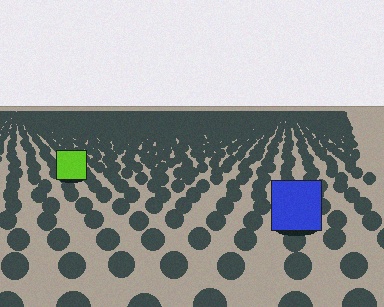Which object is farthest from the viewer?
The lime square is farthest from the viewer. It appears smaller and the ground texture around it is denser.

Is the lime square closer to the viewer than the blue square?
No. The blue square is closer — you can tell from the texture gradient: the ground texture is coarser near it.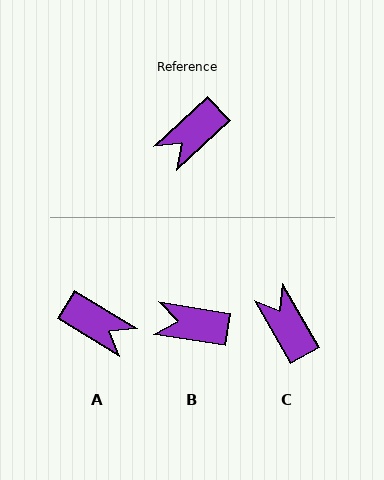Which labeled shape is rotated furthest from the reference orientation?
A, about 106 degrees away.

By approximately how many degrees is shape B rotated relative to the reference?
Approximately 52 degrees clockwise.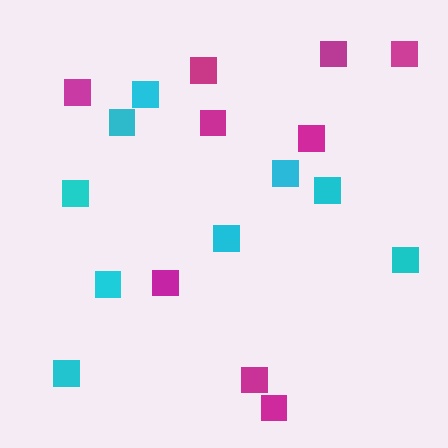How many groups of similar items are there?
There are 2 groups: one group of magenta squares (9) and one group of cyan squares (9).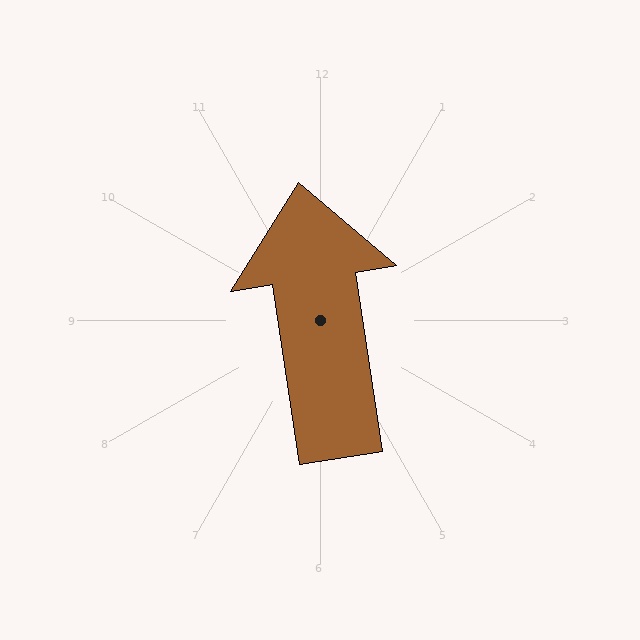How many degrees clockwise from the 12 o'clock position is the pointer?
Approximately 351 degrees.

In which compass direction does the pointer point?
North.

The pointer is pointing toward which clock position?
Roughly 12 o'clock.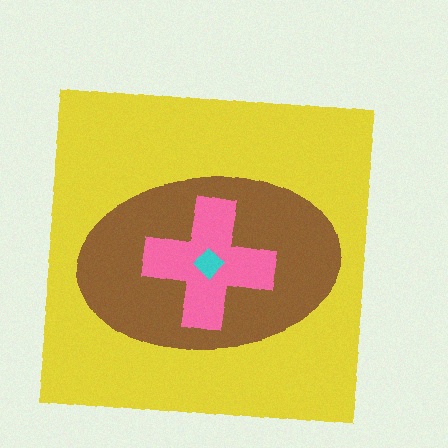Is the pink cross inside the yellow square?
Yes.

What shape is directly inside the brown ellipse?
The pink cross.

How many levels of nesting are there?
4.